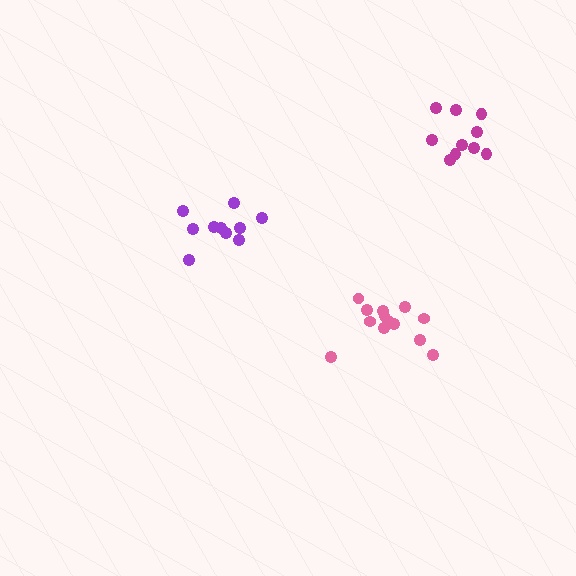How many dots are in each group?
Group 1: 13 dots, Group 2: 10 dots, Group 3: 10 dots (33 total).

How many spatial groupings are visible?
There are 3 spatial groupings.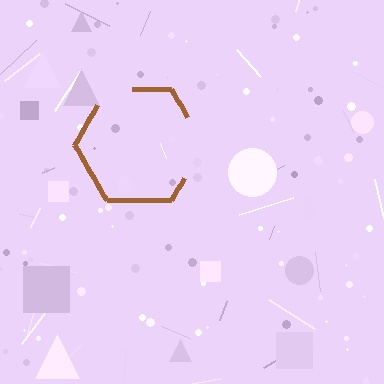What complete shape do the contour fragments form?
The contour fragments form a hexagon.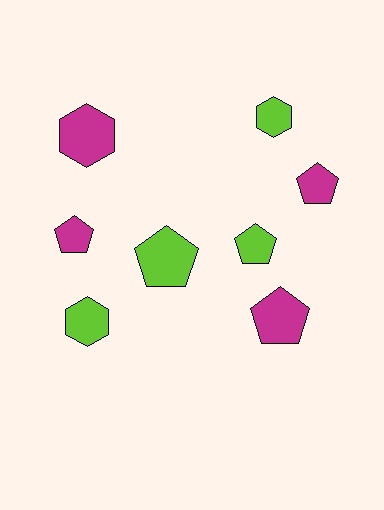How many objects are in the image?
There are 8 objects.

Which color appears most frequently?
Magenta, with 4 objects.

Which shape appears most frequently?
Pentagon, with 5 objects.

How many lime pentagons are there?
There are 2 lime pentagons.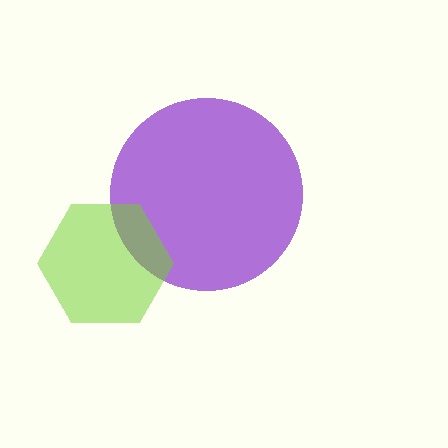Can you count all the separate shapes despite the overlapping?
Yes, there are 2 separate shapes.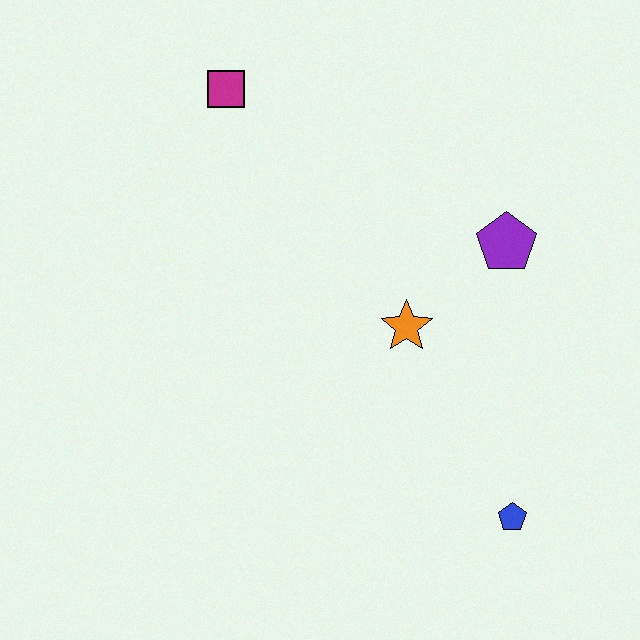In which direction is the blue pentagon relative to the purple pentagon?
The blue pentagon is below the purple pentagon.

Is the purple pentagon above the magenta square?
No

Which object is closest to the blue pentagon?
The orange star is closest to the blue pentagon.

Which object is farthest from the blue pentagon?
The magenta square is farthest from the blue pentagon.